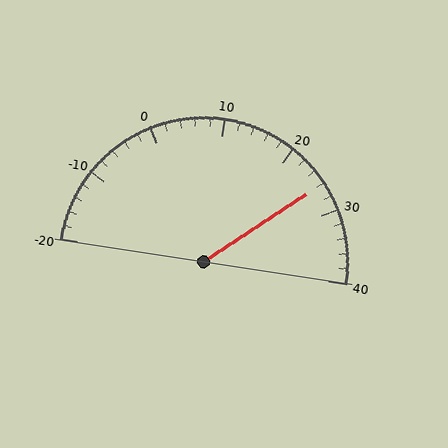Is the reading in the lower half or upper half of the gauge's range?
The reading is in the upper half of the range (-20 to 40).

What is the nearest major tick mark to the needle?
The nearest major tick mark is 30.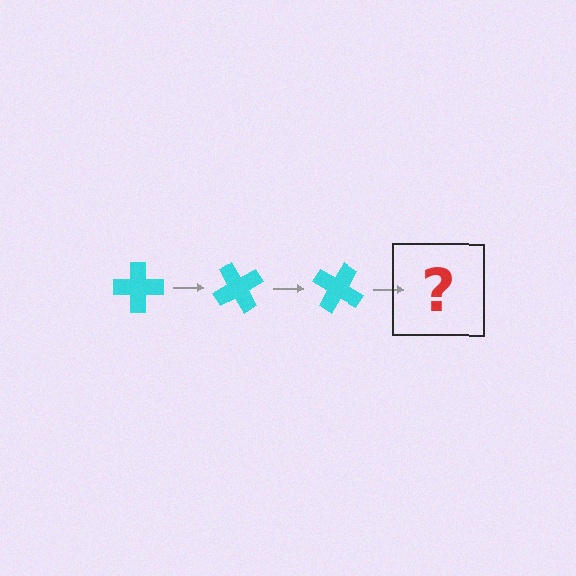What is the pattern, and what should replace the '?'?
The pattern is that the cross rotates 60 degrees each step. The '?' should be a cyan cross rotated 180 degrees.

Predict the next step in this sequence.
The next step is a cyan cross rotated 180 degrees.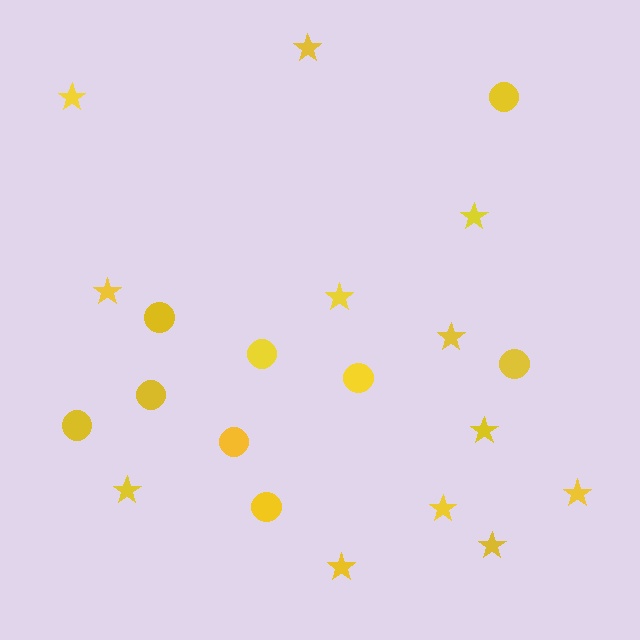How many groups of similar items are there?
There are 2 groups: one group of circles (9) and one group of stars (12).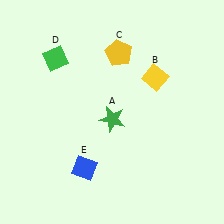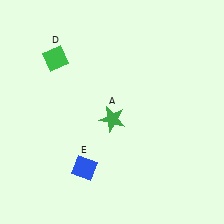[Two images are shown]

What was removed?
The yellow pentagon (C), the yellow diamond (B) were removed in Image 2.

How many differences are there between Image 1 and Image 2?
There are 2 differences between the two images.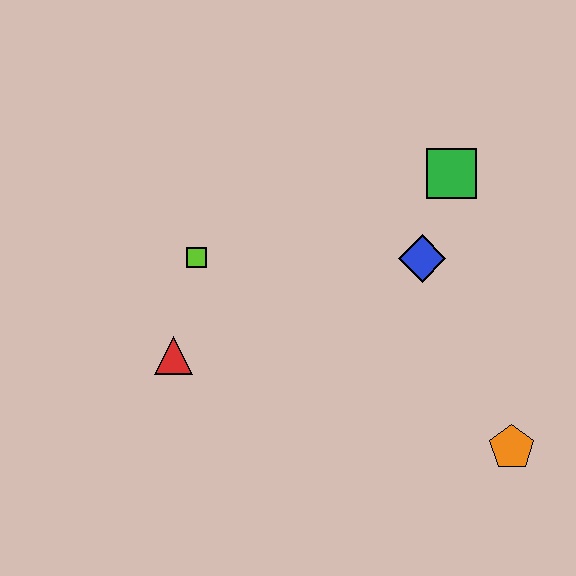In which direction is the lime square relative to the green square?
The lime square is to the left of the green square.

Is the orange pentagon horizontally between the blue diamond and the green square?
No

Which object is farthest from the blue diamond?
The red triangle is farthest from the blue diamond.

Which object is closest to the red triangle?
The lime square is closest to the red triangle.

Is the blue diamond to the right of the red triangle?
Yes